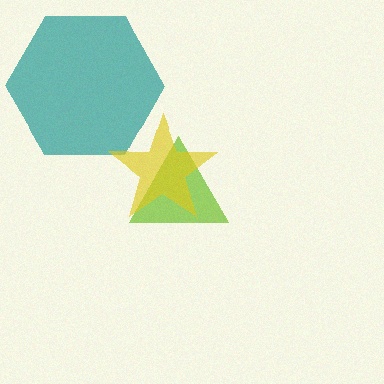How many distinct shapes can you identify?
There are 3 distinct shapes: a lime triangle, a teal hexagon, a yellow star.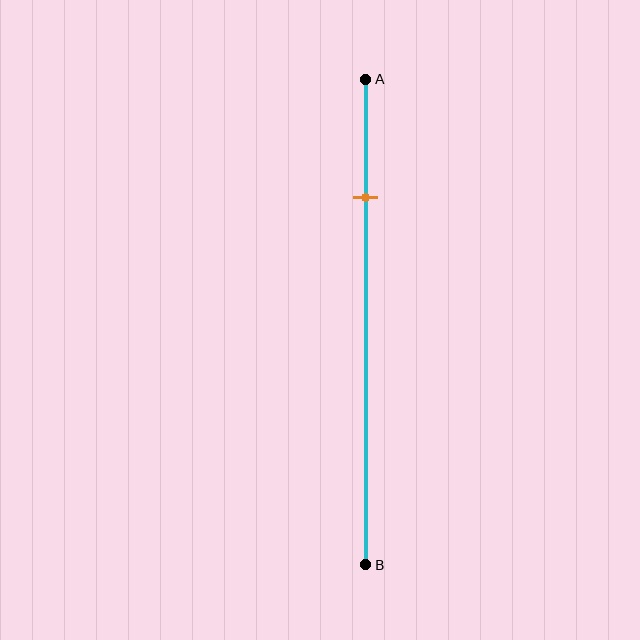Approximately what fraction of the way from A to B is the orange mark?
The orange mark is approximately 25% of the way from A to B.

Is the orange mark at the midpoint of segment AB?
No, the mark is at about 25% from A, not at the 50% midpoint.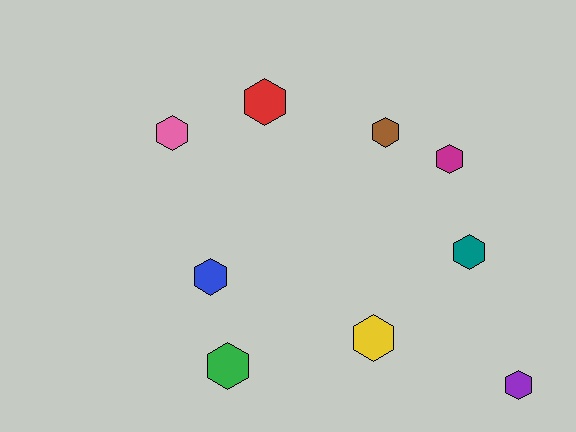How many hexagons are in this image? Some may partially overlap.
There are 9 hexagons.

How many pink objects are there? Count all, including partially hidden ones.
There is 1 pink object.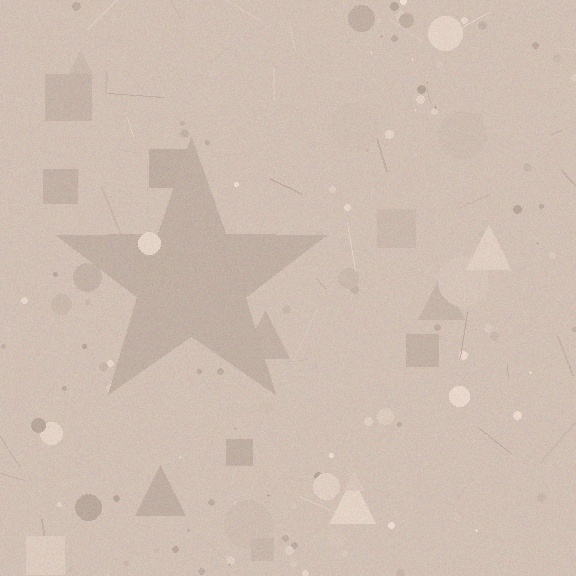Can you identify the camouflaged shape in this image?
The camouflaged shape is a star.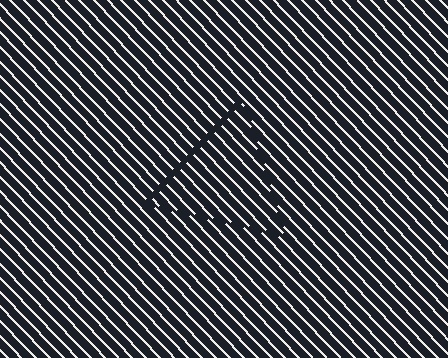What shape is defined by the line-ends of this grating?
An illusory triangle. The interior of the shape contains the same grating, shifted by half a period — the contour is defined by the phase discontinuity where line-ends from the inner and outer gratings abut.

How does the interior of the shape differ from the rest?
The interior of the shape contains the same grating, shifted by half a period — the contour is defined by the phase discontinuity where line-ends from the inner and outer gratings abut.